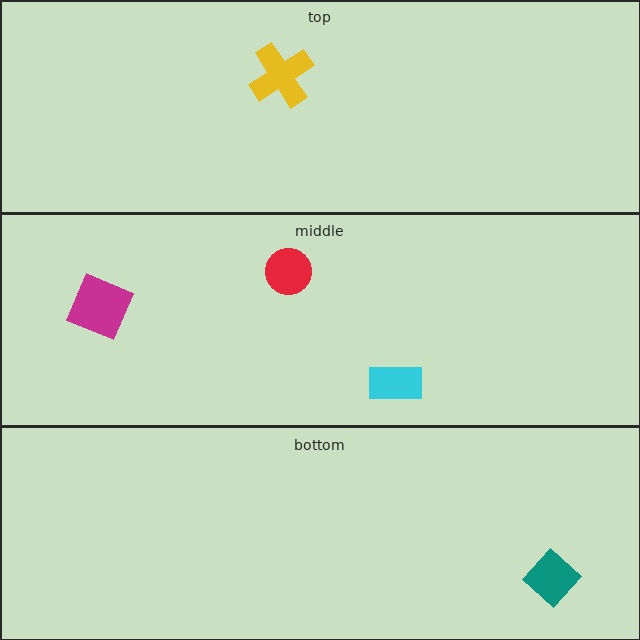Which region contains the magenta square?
The middle region.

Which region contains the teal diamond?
The bottom region.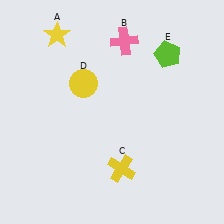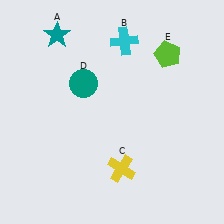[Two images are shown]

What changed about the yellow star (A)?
In Image 1, A is yellow. In Image 2, it changed to teal.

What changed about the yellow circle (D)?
In Image 1, D is yellow. In Image 2, it changed to teal.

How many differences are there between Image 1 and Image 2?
There are 3 differences between the two images.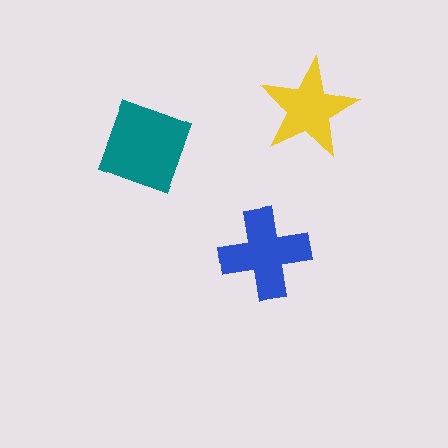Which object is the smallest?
The yellow star.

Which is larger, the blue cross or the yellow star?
The blue cross.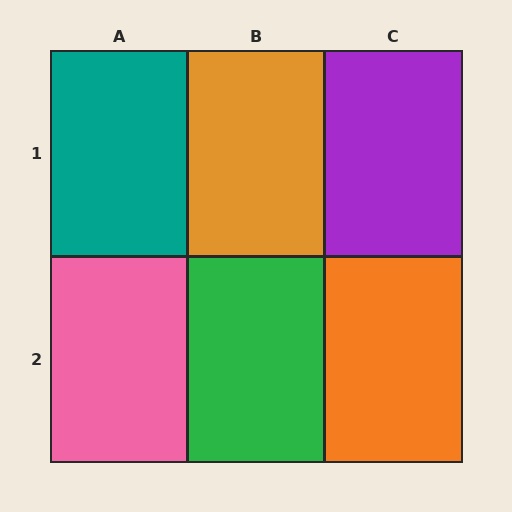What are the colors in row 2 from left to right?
Pink, green, orange.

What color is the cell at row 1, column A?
Teal.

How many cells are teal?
1 cell is teal.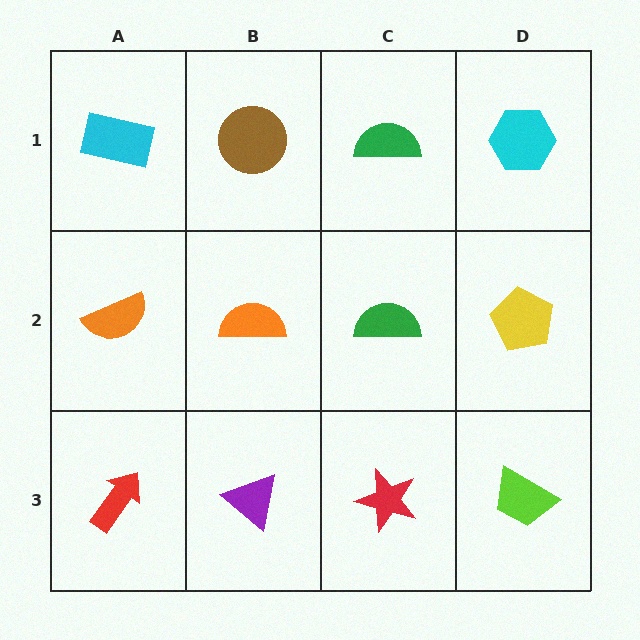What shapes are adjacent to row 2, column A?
A cyan rectangle (row 1, column A), a red arrow (row 3, column A), an orange semicircle (row 2, column B).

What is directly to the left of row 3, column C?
A purple triangle.